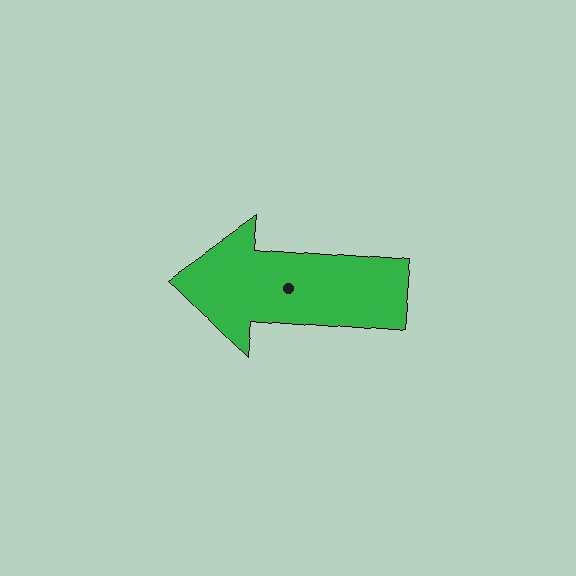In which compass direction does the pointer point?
West.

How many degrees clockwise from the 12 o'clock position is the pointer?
Approximately 275 degrees.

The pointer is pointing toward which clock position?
Roughly 9 o'clock.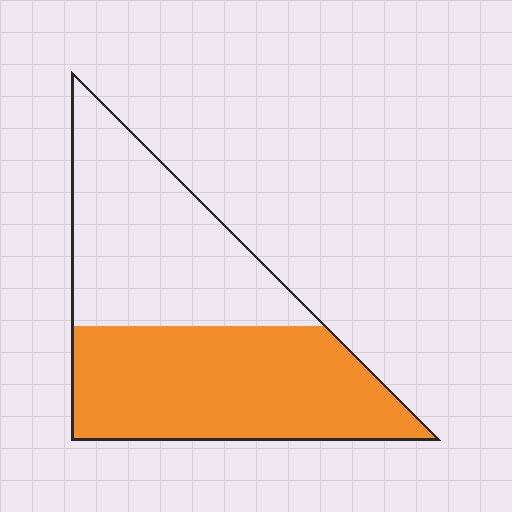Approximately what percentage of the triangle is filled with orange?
Approximately 50%.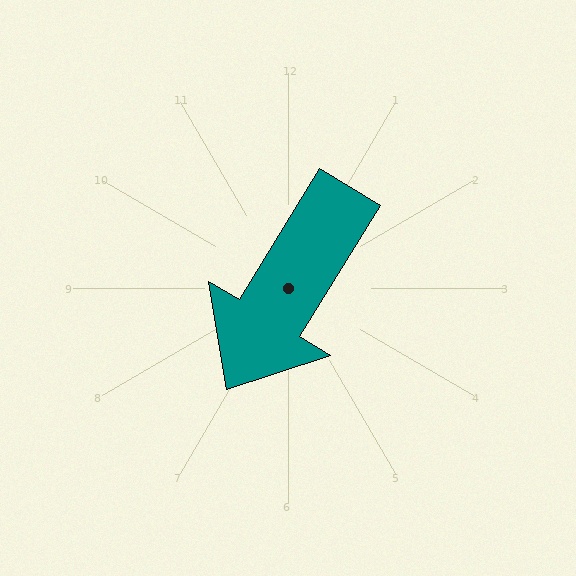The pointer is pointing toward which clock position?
Roughly 7 o'clock.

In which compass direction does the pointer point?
Southwest.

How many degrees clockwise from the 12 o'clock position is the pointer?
Approximately 211 degrees.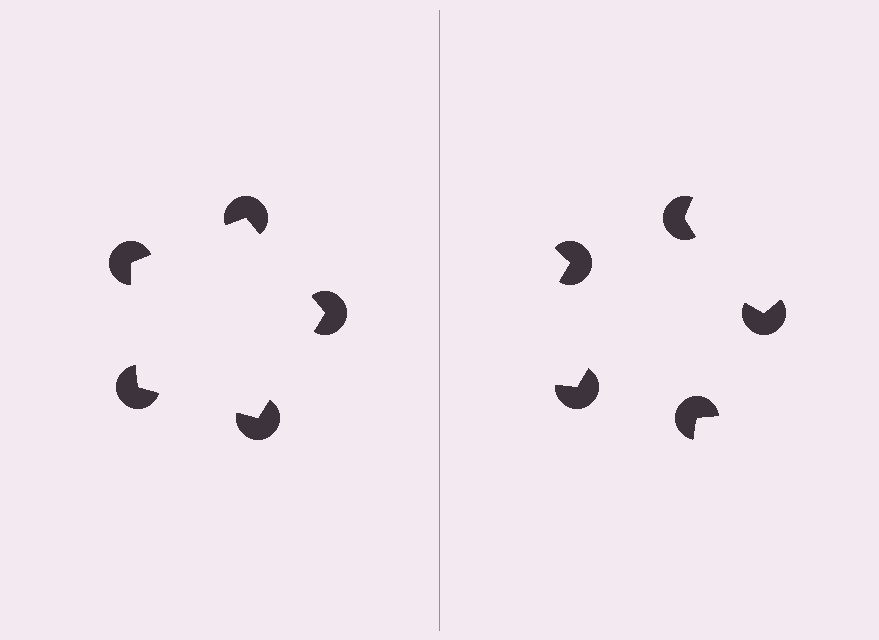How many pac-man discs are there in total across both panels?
10 — 5 on each side.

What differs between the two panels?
The pac-man discs are positioned identically on both sides; only the wedge orientations differ. On the left they align to a pentagon; on the right they are misaligned.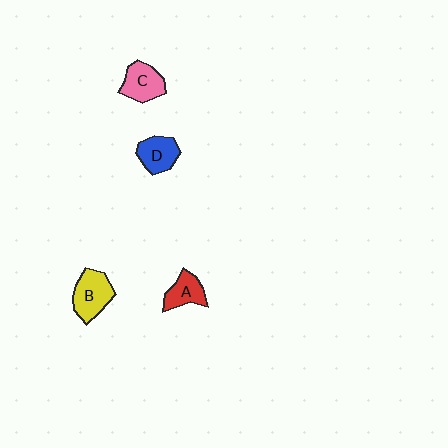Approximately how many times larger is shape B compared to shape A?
Approximately 1.4 times.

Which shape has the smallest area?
Shape A (red).